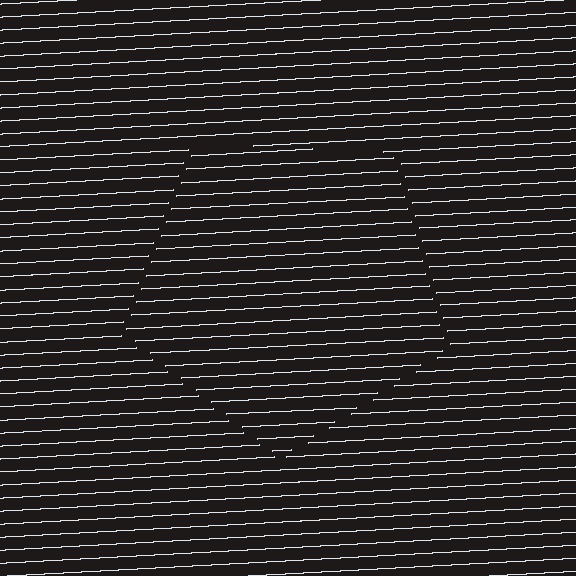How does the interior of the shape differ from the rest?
The interior of the shape contains the same grating, shifted by half a period — the contour is defined by the phase discontinuity where line-ends from the inner and outer gratings abut.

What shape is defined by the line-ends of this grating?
An illusory pentagon. The interior of the shape contains the same grating, shifted by half a period — the contour is defined by the phase discontinuity where line-ends from the inner and outer gratings abut.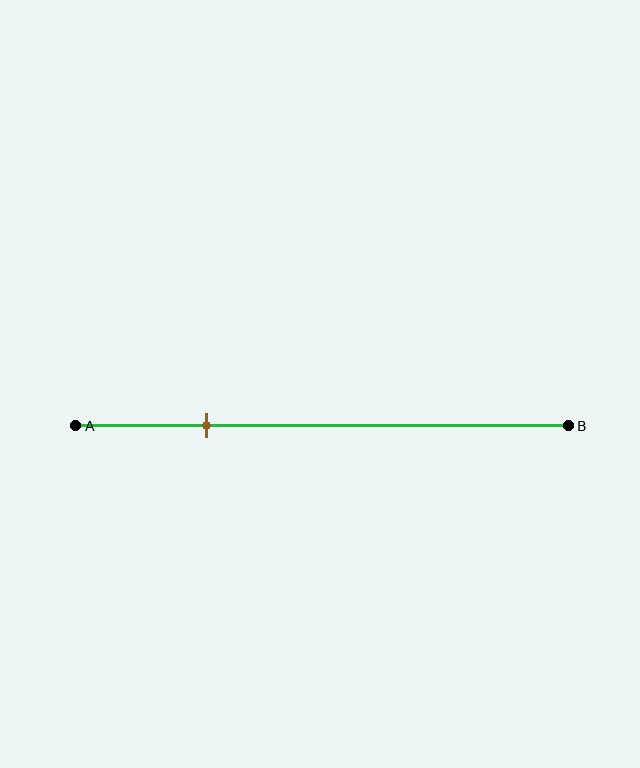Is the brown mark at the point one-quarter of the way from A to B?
Yes, the mark is approximately at the one-quarter point.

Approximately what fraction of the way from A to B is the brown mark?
The brown mark is approximately 25% of the way from A to B.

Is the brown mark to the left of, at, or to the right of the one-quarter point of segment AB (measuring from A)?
The brown mark is approximately at the one-quarter point of segment AB.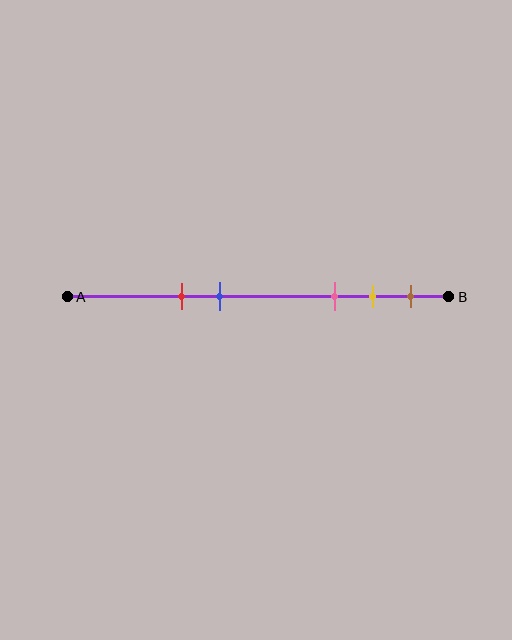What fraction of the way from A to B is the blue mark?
The blue mark is approximately 40% (0.4) of the way from A to B.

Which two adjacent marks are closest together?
The yellow and brown marks are the closest adjacent pair.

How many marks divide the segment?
There are 5 marks dividing the segment.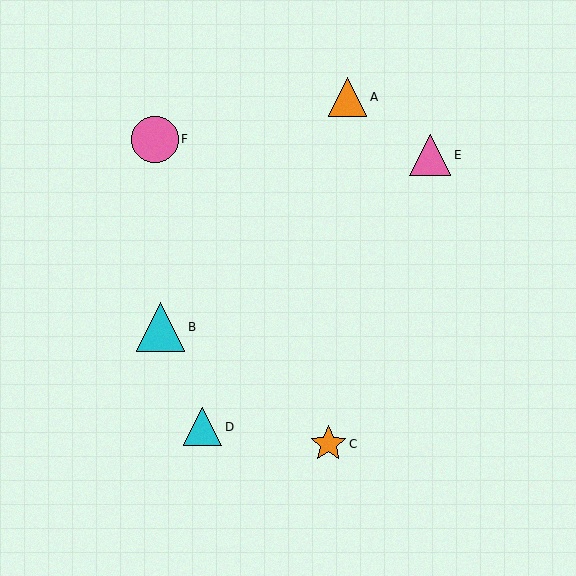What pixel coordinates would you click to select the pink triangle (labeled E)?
Click at (430, 155) to select the pink triangle E.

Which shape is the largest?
The cyan triangle (labeled B) is the largest.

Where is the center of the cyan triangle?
The center of the cyan triangle is at (160, 327).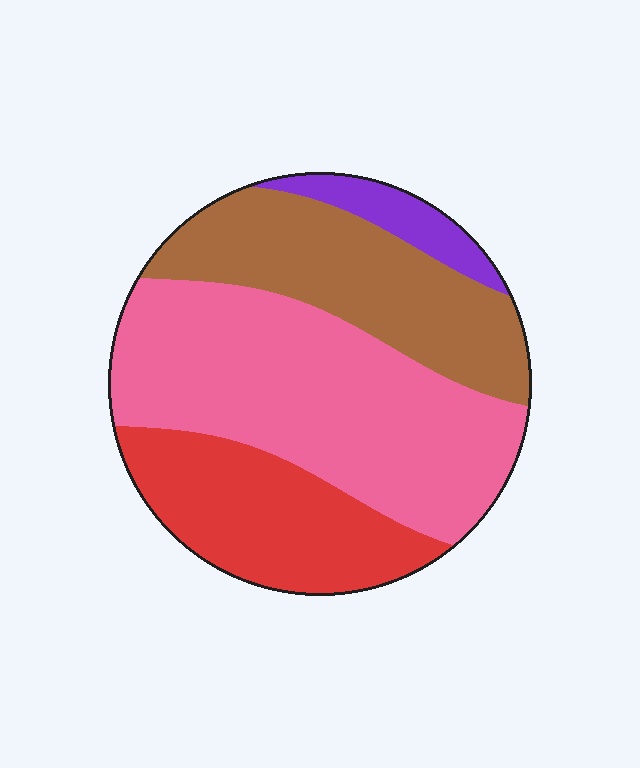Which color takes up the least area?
Purple, at roughly 5%.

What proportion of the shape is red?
Red covers 23% of the shape.